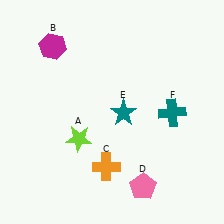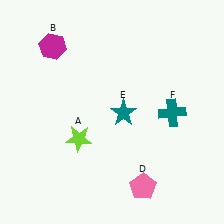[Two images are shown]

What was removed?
The orange cross (C) was removed in Image 2.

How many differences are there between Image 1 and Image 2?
There is 1 difference between the two images.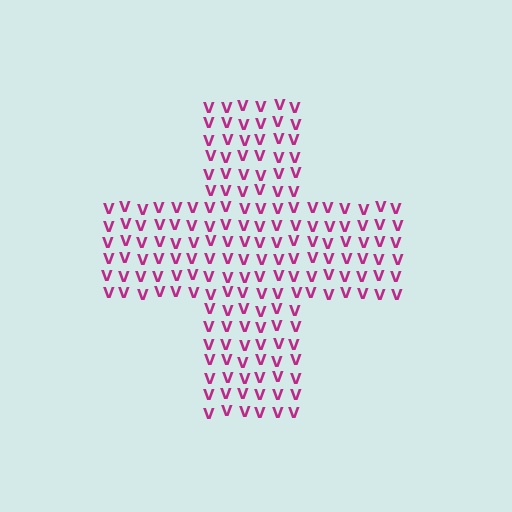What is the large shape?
The large shape is a cross.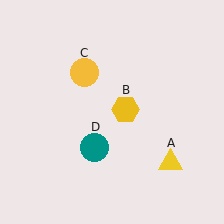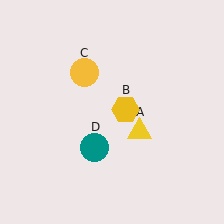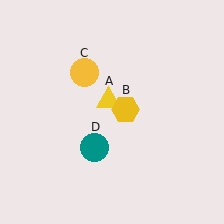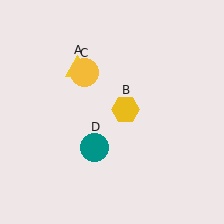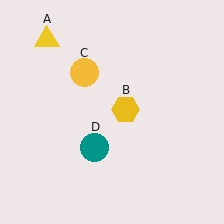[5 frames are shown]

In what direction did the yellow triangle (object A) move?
The yellow triangle (object A) moved up and to the left.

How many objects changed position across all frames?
1 object changed position: yellow triangle (object A).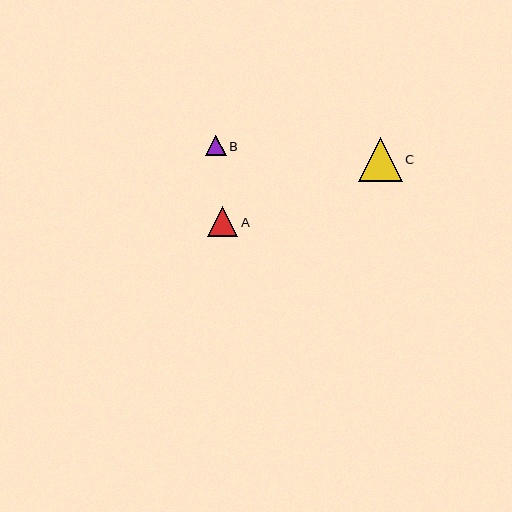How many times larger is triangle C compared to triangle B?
Triangle C is approximately 2.2 times the size of triangle B.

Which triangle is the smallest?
Triangle B is the smallest with a size of approximately 20 pixels.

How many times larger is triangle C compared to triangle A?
Triangle C is approximately 1.4 times the size of triangle A.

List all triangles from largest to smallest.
From largest to smallest: C, A, B.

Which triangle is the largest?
Triangle C is the largest with a size of approximately 44 pixels.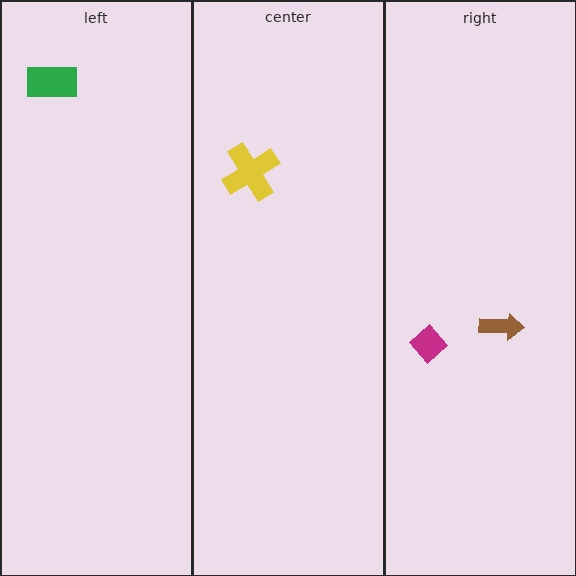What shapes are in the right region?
The magenta diamond, the brown arrow.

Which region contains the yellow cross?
The center region.